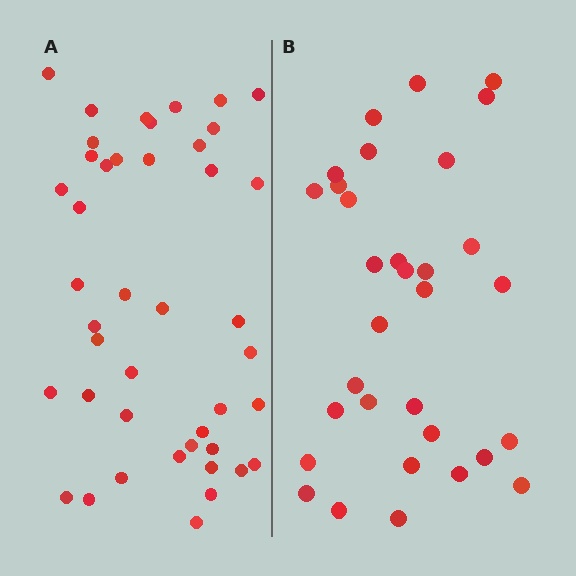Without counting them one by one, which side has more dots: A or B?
Region A (the left region) has more dots.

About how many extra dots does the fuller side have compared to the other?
Region A has roughly 12 or so more dots than region B.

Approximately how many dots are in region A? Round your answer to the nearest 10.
About 40 dots. (The exact count is 43, which rounds to 40.)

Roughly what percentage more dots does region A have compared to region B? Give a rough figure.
About 35% more.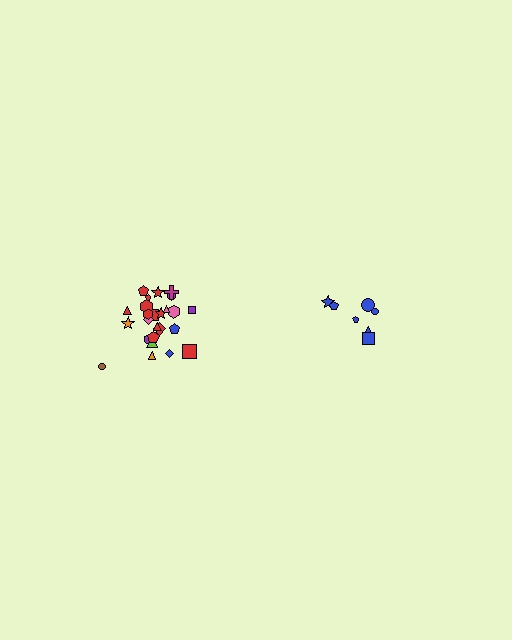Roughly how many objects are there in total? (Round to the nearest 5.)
Roughly 30 objects in total.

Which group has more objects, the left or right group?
The left group.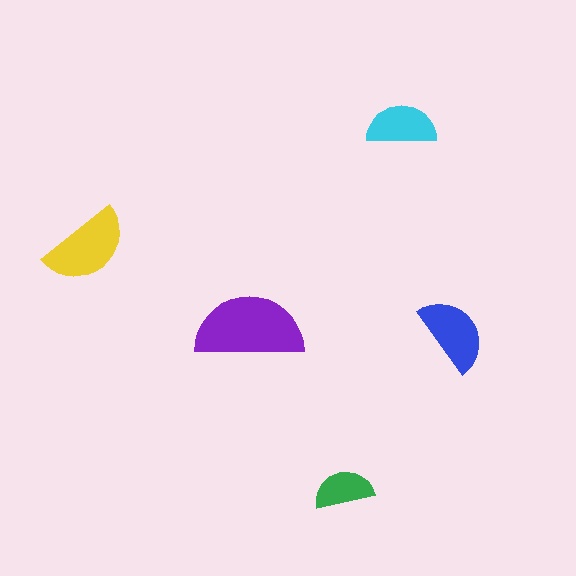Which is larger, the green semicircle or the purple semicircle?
The purple one.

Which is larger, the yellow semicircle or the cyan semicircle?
The yellow one.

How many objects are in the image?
There are 5 objects in the image.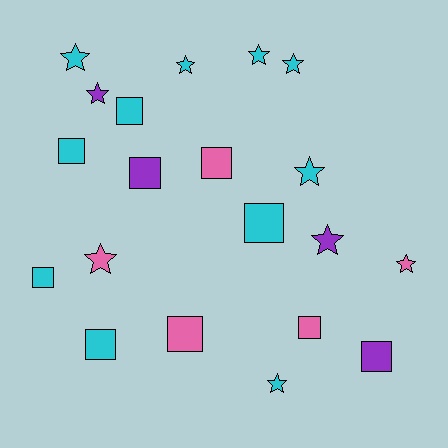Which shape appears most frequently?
Square, with 10 objects.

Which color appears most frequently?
Cyan, with 11 objects.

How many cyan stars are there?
There are 6 cyan stars.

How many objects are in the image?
There are 20 objects.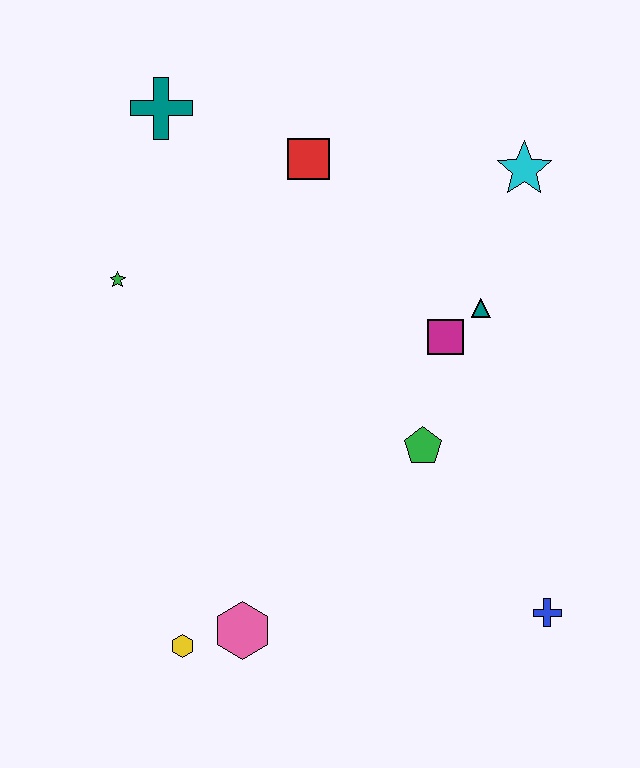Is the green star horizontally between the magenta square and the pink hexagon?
No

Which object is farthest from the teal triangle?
The yellow hexagon is farthest from the teal triangle.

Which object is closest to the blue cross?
The green pentagon is closest to the blue cross.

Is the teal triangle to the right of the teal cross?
Yes